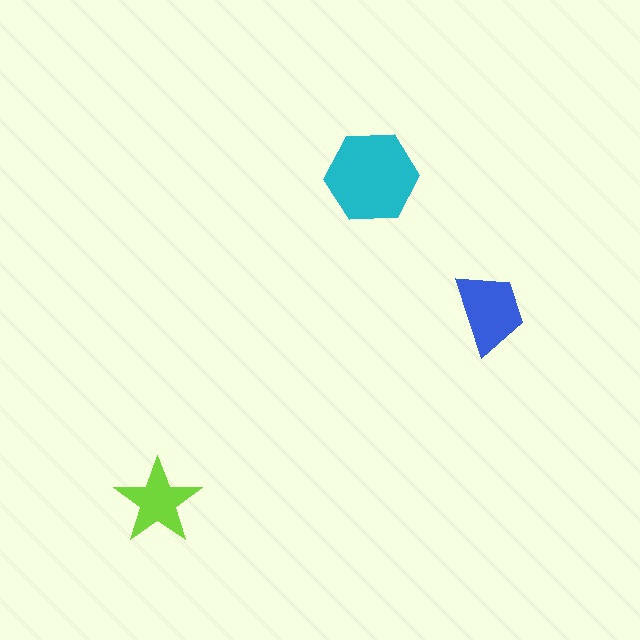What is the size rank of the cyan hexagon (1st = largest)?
1st.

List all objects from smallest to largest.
The lime star, the blue trapezoid, the cyan hexagon.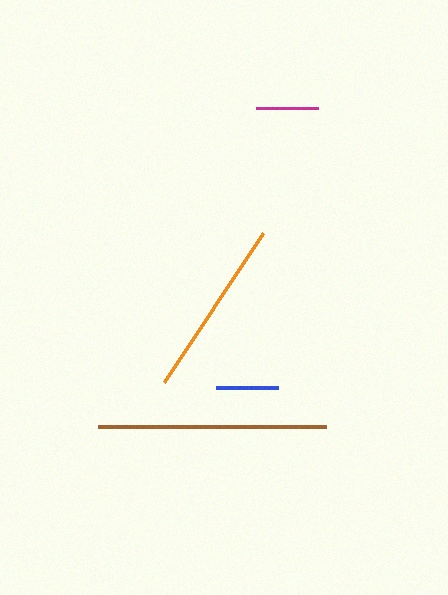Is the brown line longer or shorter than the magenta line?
The brown line is longer than the magenta line.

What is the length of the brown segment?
The brown segment is approximately 228 pixels long.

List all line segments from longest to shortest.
From longest to shortest: brown, orange, magenta, blue.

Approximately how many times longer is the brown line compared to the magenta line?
The brown line is approximately 3.6 times the length of the magenta line.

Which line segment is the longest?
The brown line is the longest at approximately 228 pixels.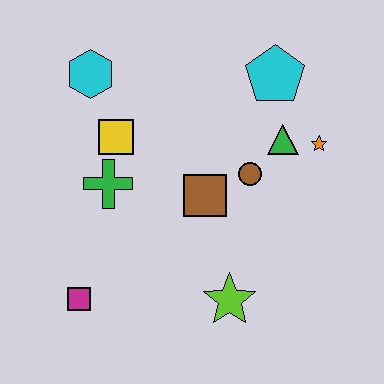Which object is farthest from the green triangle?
The magenta square is farthest from the green triangle.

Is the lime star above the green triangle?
No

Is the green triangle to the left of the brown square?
No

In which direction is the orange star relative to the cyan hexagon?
The orange star is to the right of the cyan hexagon.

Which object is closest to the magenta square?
The green cross is closest to the magenta square.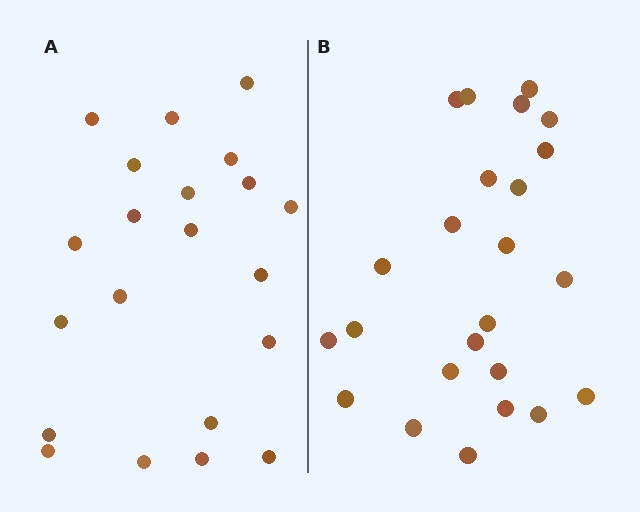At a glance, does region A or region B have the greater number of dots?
Region B (the right region) has more dots.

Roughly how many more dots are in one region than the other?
Region B has just a few more — roughly 2 or 3 more dots than region A.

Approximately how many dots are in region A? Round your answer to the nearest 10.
About 20 dots. (The exact count is 21, which rounds to 20.)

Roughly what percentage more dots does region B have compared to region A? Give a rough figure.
About 15% more.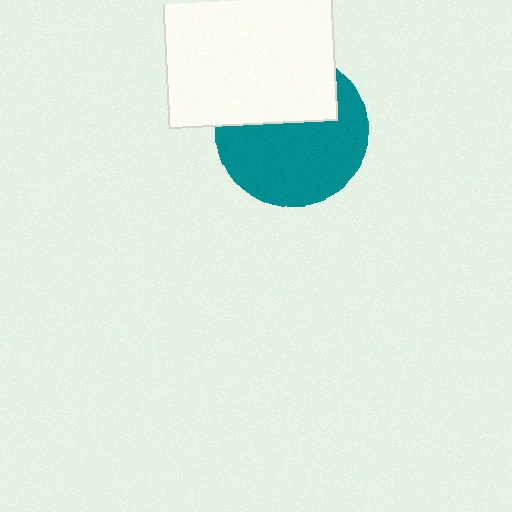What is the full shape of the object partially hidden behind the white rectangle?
The partially hidden object is a teal circle.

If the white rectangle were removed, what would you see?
You would see the complete teal circle.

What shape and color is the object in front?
The object in front is a white rectangle.